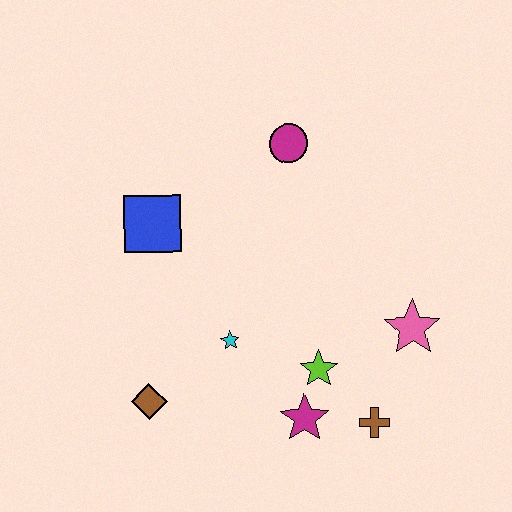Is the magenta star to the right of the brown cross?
No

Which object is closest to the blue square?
The cyan star is closest to the blue square.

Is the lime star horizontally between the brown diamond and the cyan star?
No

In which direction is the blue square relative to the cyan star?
The blue square is above the cyan star.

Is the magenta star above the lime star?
No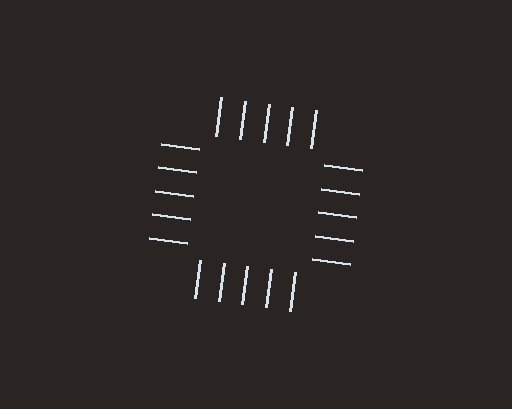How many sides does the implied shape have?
4 sides — the line-ends trace a square.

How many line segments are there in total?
20 — 5 along each of the 4 edges.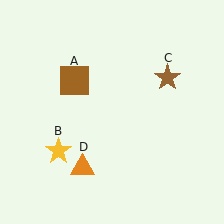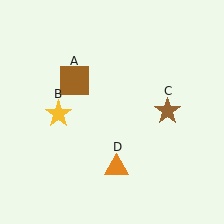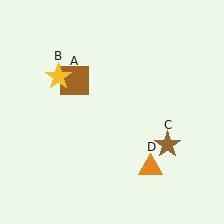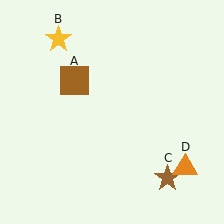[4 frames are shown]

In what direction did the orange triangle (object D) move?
The orange triangle (object D) moved right.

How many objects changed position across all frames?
3 objects changed position: yellow star (object B), brown star (object C), orange triangle (object D).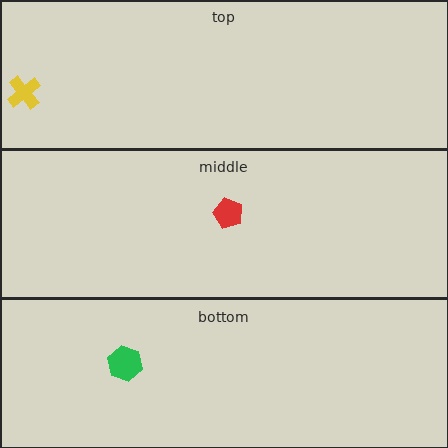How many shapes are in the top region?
1.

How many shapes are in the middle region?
1.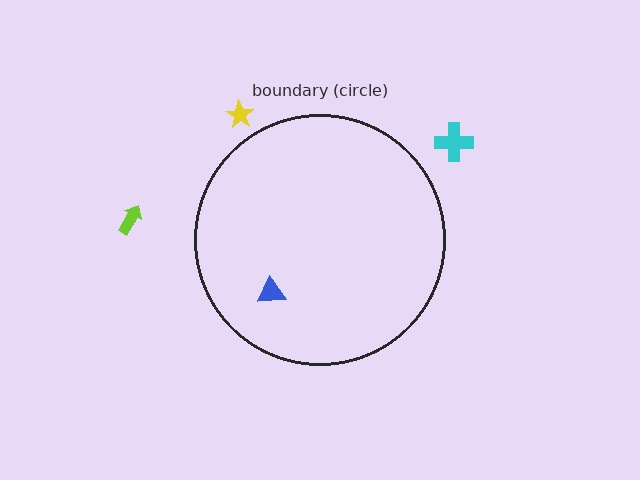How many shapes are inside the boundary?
1 inside, 3 outside.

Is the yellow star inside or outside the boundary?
Outside.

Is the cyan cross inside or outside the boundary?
Outside.